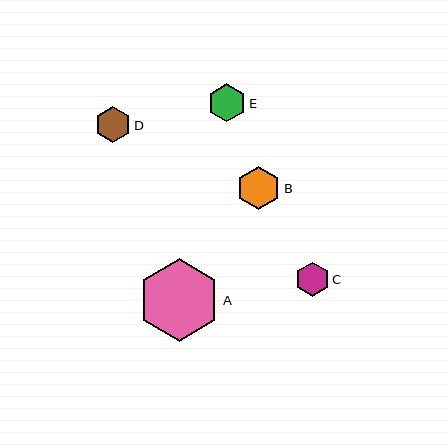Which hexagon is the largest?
Hexagon A is the largest with a size of approximately 83 pixels.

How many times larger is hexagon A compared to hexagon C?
Hexagon A is approximately 2.4 times the size of hexagon C.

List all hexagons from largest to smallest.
From largest to smallest: A, B, E, D, C.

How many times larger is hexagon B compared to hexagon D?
Hexagon B is approximately 1.2 times the size of hexagon D.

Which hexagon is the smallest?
Hexagon C is the smallest with a size of approximately 34 pixels.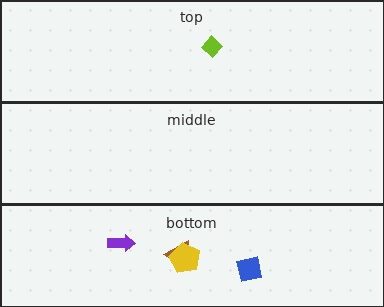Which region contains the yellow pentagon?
The bottom region.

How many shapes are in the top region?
1.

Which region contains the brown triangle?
The bottom region.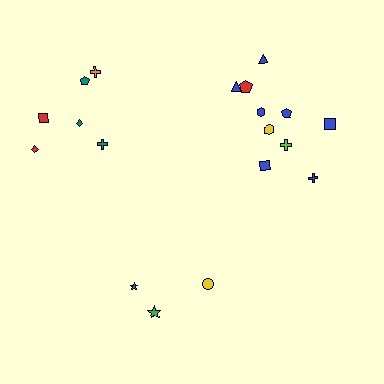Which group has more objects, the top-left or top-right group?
The top-right group.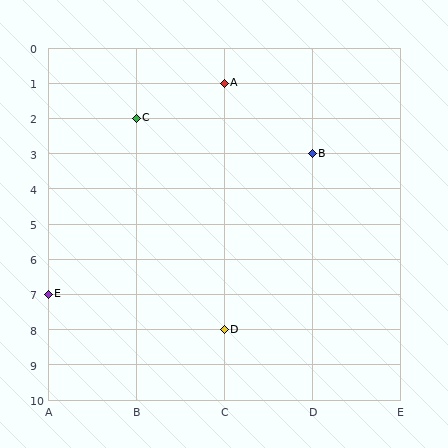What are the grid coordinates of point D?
Point D is at grid coordinates (C, 8).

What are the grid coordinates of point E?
Point E is at grid coordinates (A, 7).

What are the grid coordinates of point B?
Point B is at grid coordinates (D, 3).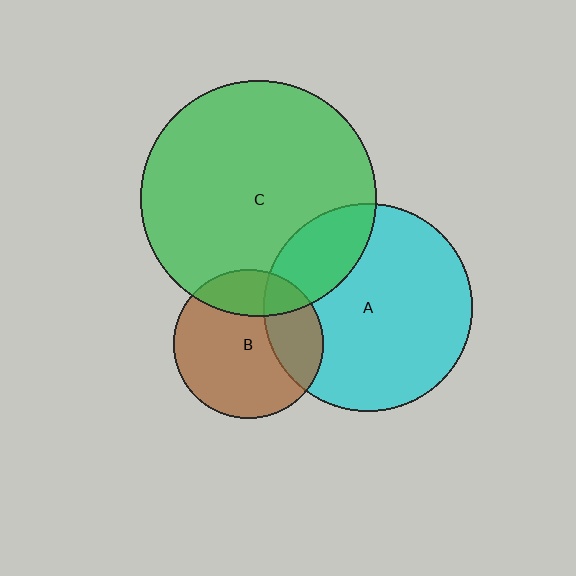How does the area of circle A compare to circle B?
Approximately 1.9 times.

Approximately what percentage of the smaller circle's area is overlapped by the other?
Approximately 25%.